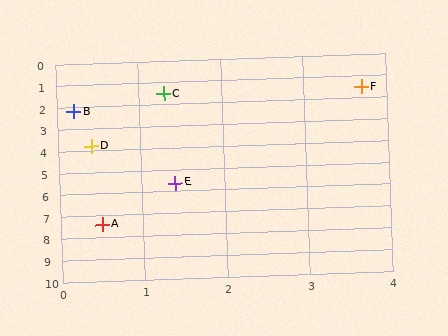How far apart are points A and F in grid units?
Points A and F are about 6.7 grid units apart.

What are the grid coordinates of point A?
Point A is at approximately (0.5, 7.4).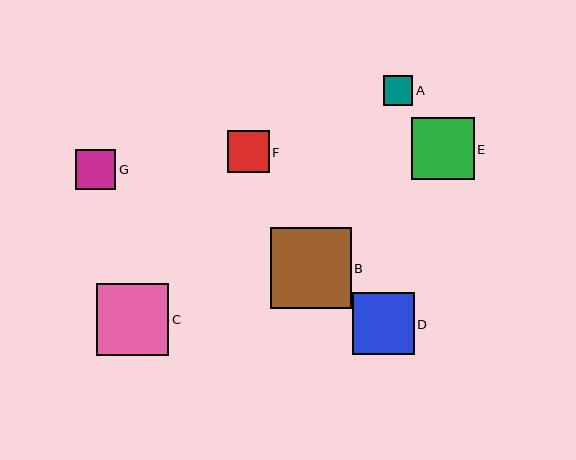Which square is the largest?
Square B is the largest with a size of approximately 81 pixels.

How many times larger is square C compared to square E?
Square C is approximately 1.2 times the size of square E.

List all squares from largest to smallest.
From largest to smallest: B, C, E, D, F, G, A.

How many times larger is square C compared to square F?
Square C is approximately 1.7 times the size of square F.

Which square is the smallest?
Square A is the smallest with a size of approximately 29 pixels.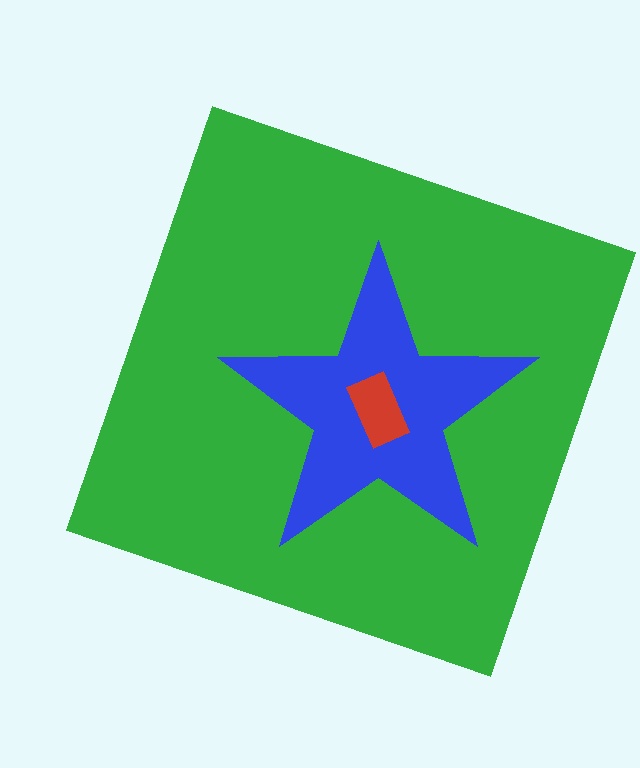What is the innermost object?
The red rectangle.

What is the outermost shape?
The green square.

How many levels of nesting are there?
3.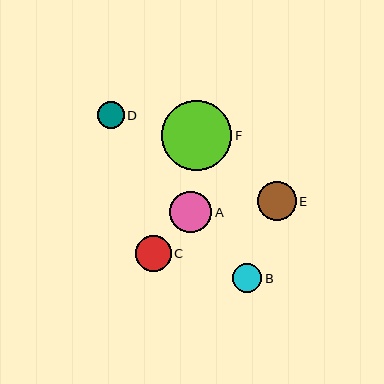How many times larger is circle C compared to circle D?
Circle C is approximately 1.3 times the size of circle D.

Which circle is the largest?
Circle F is the largest with a size of approximately 70 pixels.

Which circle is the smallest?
Circle D is the smallest with a size of approximately 27 pixels.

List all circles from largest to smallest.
From largest to smallest: F, A, E, C, B, D.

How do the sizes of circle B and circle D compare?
Circle B and circle D are approximately the same size.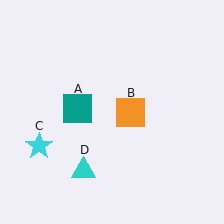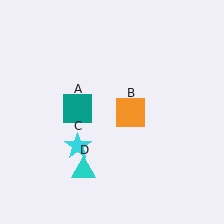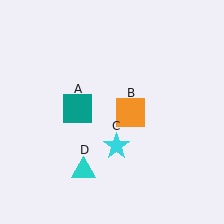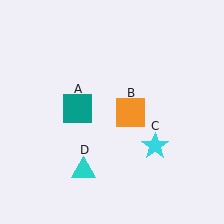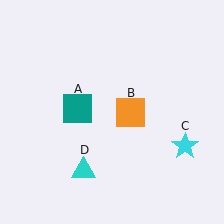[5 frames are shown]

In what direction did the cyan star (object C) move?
The cyan star (object C) moved right.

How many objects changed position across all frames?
1 object changed position: cyan star (object C).